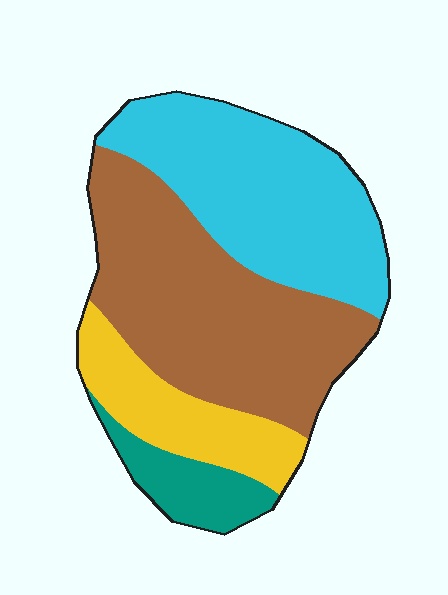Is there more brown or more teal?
Brown.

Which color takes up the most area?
Brown, at roughly 40%.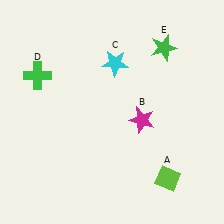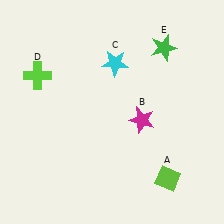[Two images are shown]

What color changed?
The cross (D) changed from green in Image 1 to lime in Image 2.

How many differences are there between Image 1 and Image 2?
There is 1 difference between the two images.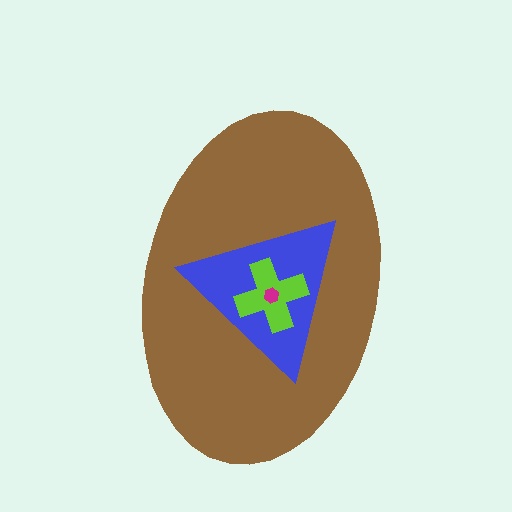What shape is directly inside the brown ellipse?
The blue triangle.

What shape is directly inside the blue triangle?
The lime cross.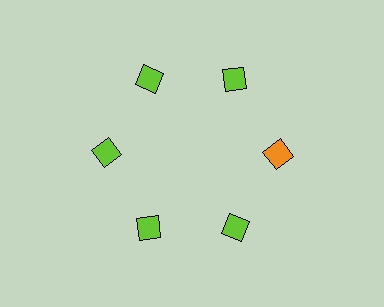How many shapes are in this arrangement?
There are 6 shapes arranged in a ring pattern.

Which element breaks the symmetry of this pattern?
The orange diamond at roughly the 3 o'clock position breaks the symmetry. All other shapes are lime diamonds.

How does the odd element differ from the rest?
It has a different color: orange instead of lime.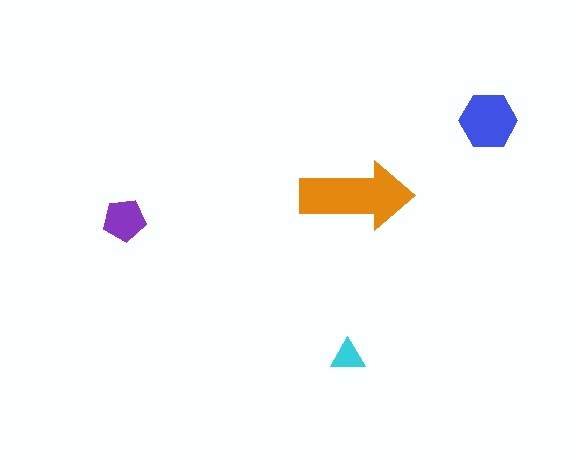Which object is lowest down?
The cyan triangle is bottommost.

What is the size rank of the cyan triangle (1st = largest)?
4th.